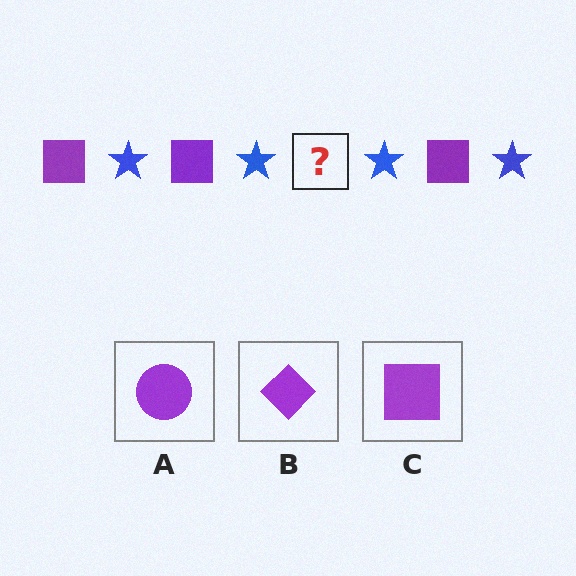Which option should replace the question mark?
Option C.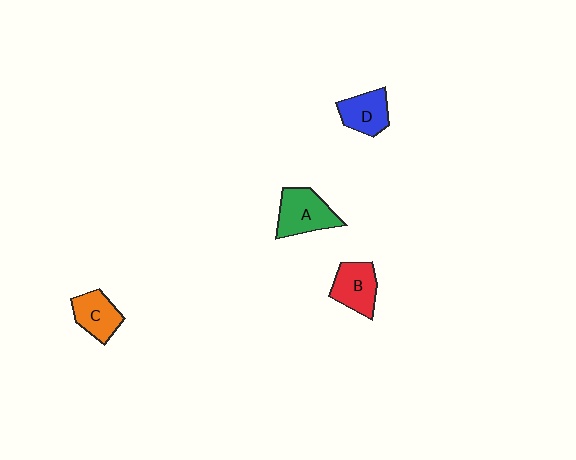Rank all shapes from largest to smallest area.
From largest to smallest: A (green), B (red), D (blue), C (orange).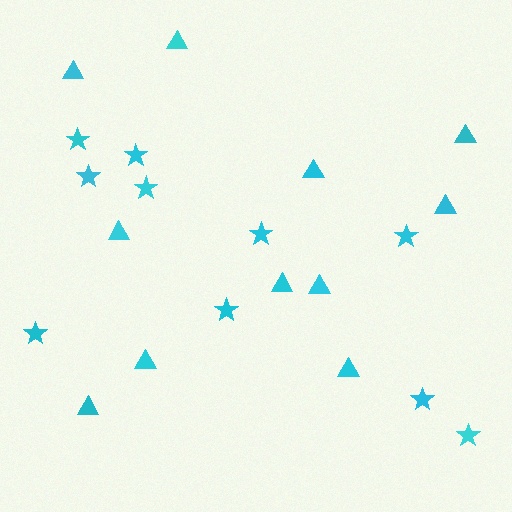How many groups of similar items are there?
There are 2 groups: one group of stars (10) and one group of triangles (11).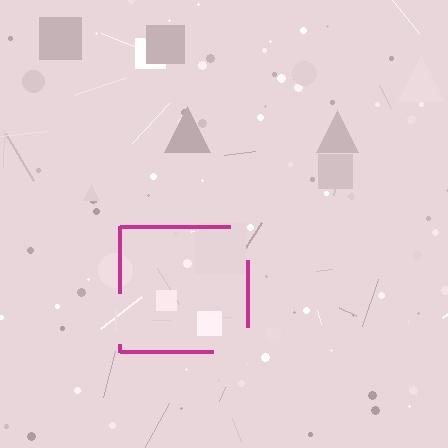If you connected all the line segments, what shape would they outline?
They would outline a square.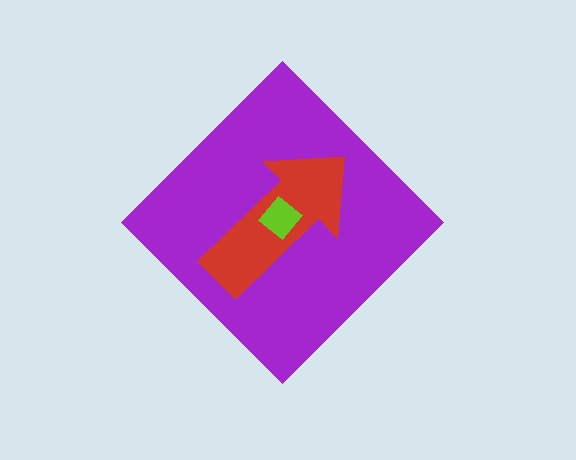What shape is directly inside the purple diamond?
The red arrow.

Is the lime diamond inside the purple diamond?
Yes.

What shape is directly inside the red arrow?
The lime diamond.